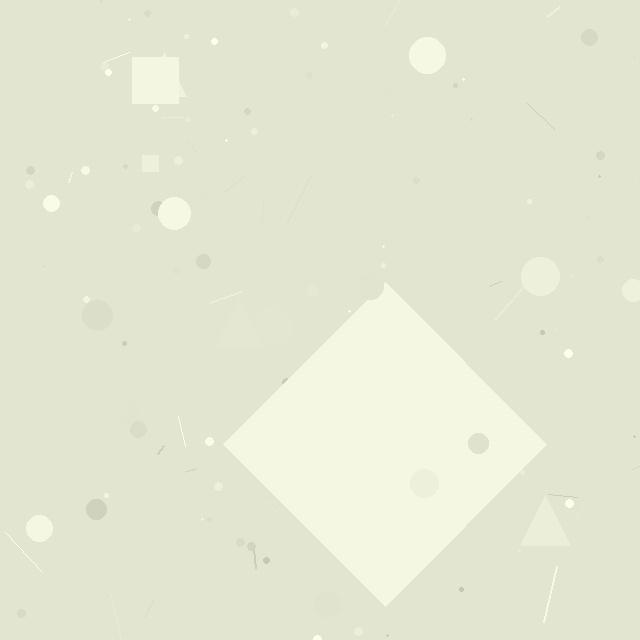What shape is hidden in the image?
A diamond is hidden in the image.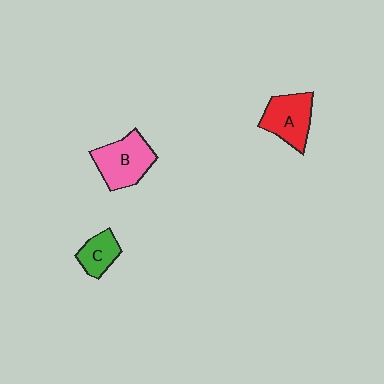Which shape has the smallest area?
Shape C (green).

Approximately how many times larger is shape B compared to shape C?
Approximately 1.8 times.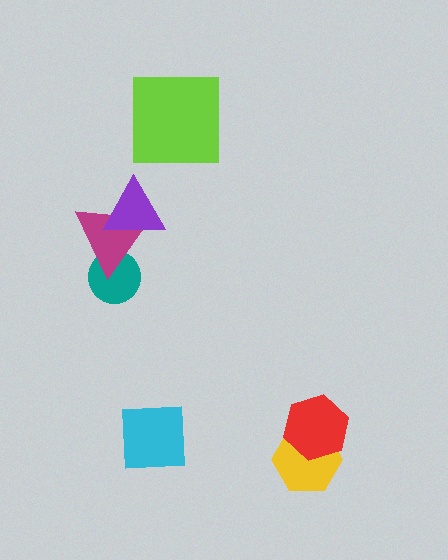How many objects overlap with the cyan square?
0 objects overlap with the cyan square.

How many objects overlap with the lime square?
0 objects overlap with the lime square.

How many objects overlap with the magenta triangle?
2 objects overlap with the magenta triangle.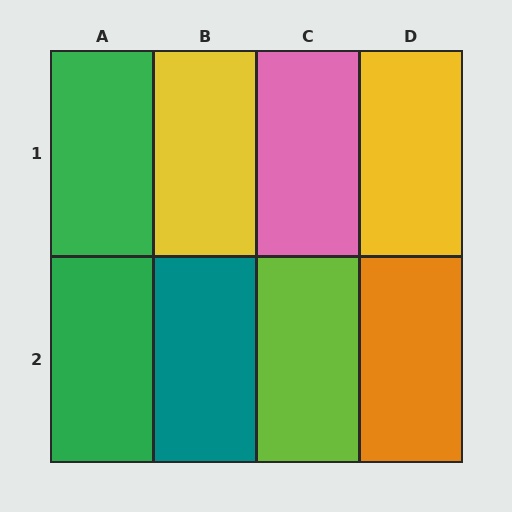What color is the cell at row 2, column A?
Green.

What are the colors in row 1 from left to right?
Green, yellow, pink, yellow.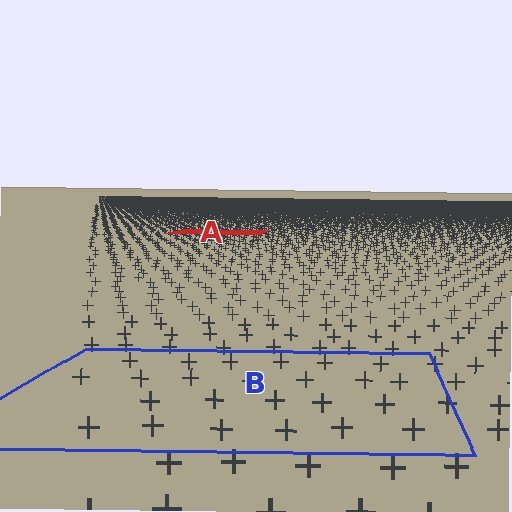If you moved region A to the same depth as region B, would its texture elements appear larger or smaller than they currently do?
They would appear larger. At a closer depth, the same texture elements are projected at a bigger on-screen size.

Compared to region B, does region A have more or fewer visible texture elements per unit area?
Region A has more texture elements per unit area — they are packed more densely because it is farther away.